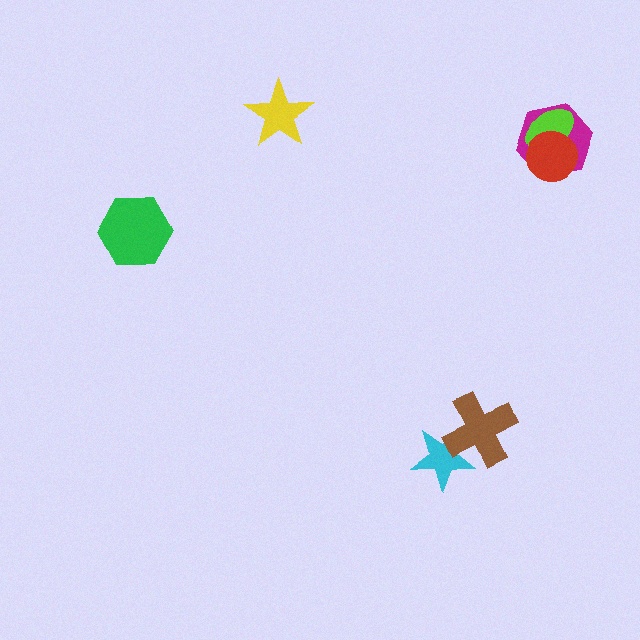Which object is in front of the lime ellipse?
The red circle is in front of the lime ellipse.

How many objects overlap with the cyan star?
1 object overlaps with the cyan star.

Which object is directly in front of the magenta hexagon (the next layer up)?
The lime ellipse is directly in front of the magenta hexagon.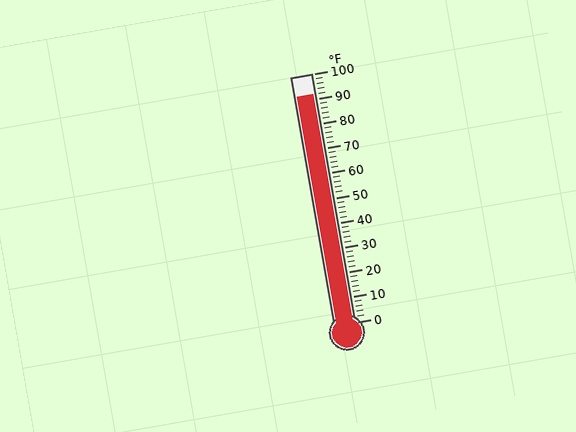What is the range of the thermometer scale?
The thermometer scale ranges from 0°F to 100°F.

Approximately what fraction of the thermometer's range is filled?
The thermometer is filled to approximately 90% of its range.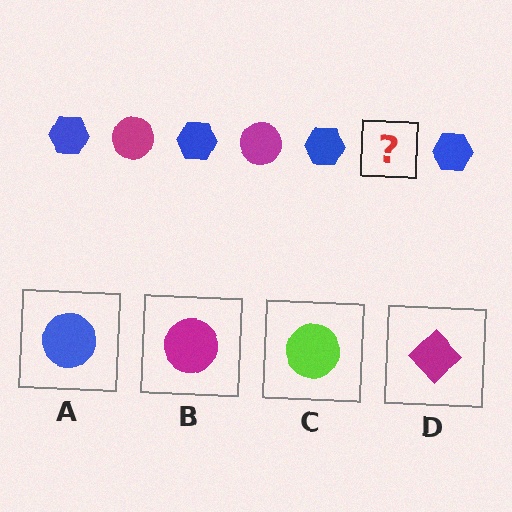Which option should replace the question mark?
Option B.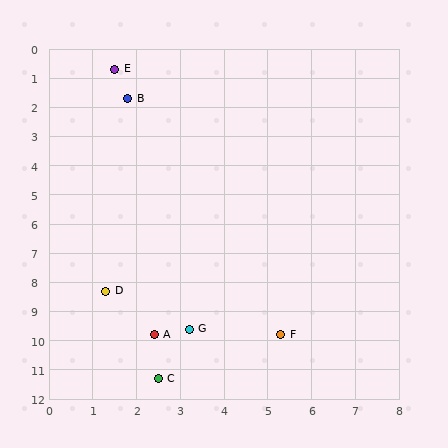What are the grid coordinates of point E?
Point E is at approximately (1.5, 0.7).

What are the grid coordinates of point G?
Point G is at approximately (3.2, 9.6).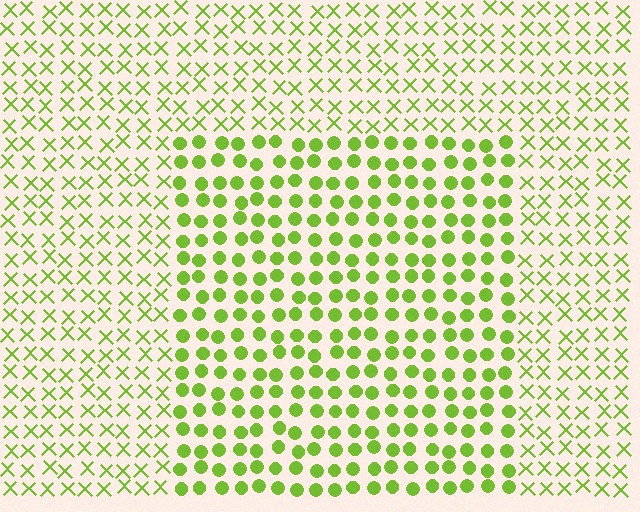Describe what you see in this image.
The image is filled with small lime elements arranged in a uniform grid. A rectangle-shaped region contains circles, while the surrounding area contains X marks. The boundary is defined purely by the change in element shape.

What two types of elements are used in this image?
The image uses circles inside the rectangle region and X marks outside it.